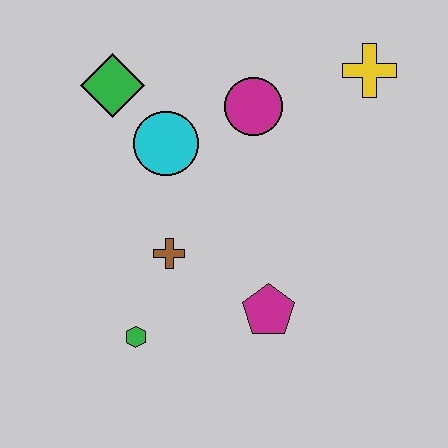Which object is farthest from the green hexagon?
The yellow cross is farthest from the green hexagon.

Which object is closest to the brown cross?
The green hexagon is closest to the brown cross.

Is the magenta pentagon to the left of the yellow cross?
Yes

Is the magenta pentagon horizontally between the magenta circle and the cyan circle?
No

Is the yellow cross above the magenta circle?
Yes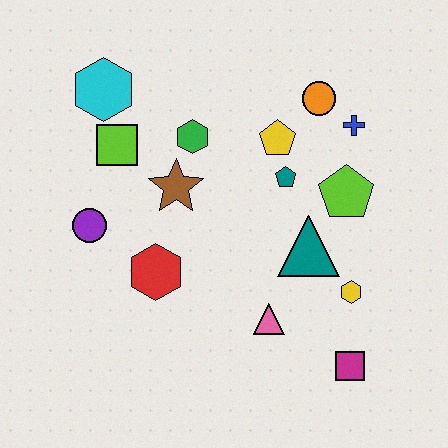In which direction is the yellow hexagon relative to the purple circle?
The yellow hexagon is to the right of the purple circle.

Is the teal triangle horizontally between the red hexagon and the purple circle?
No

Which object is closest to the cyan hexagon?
The lime square is closest to the cyan hexagon.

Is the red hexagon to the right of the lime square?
Yes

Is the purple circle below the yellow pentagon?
Yes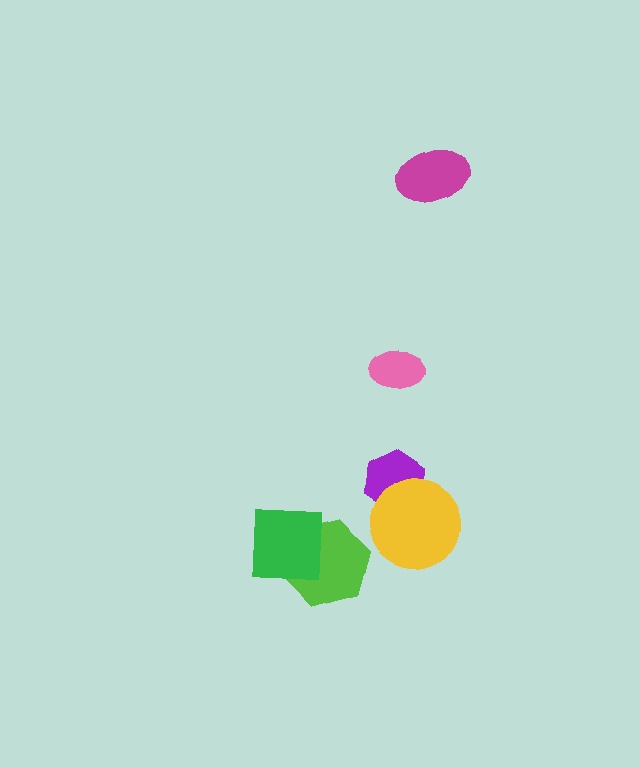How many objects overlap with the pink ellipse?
0 objects overlap with the pink ellipse.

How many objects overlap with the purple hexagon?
1 object overlaps with the purple hexagon.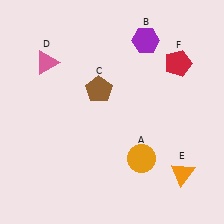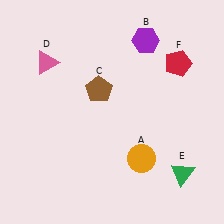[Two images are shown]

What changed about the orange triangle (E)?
In Image 1, E is orange. In Image 2, it changed to green.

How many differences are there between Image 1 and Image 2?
There is 1 difference between the two images.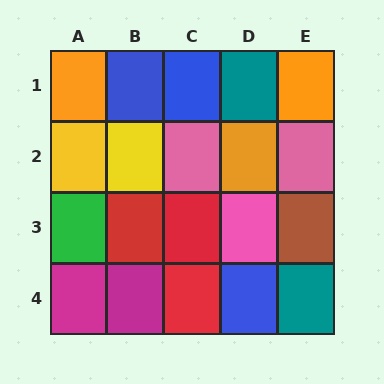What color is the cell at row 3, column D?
Pink.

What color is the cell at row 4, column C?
Red.